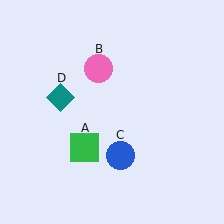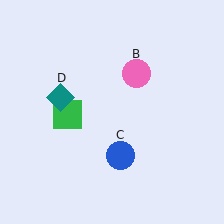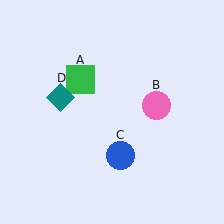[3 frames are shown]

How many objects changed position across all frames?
2 objects changed position: green square (object A), pink circle (object B).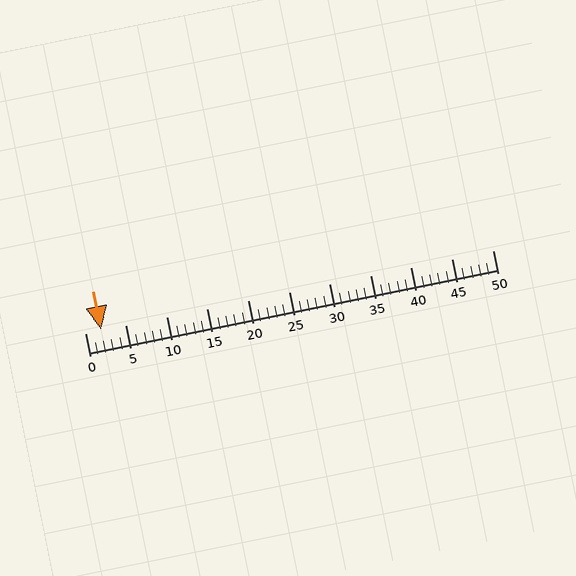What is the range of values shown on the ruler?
The ruler shows values from 0 to 50.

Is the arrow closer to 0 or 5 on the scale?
The arrow is closer to 0.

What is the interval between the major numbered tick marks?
The major tick marks are spaced 5 units apart.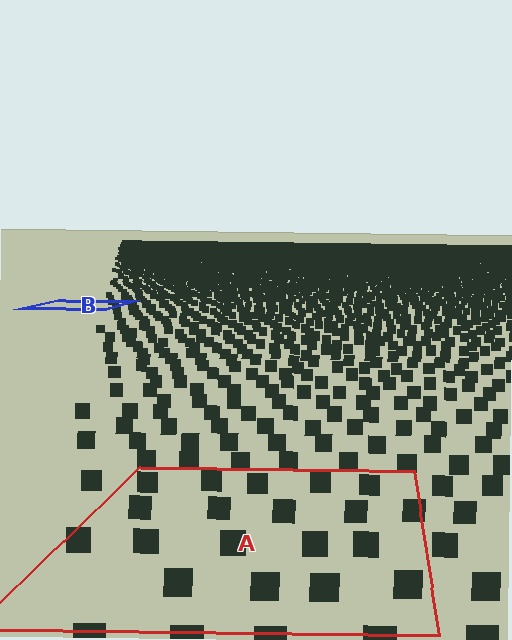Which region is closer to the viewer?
Region A is closer. The texture elements there are larger and more spread out.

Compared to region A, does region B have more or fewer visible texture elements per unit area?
Region B has more texture elements per unit area — they are packed more densely because it is farther away.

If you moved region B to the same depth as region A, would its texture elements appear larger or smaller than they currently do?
They would appear larger. At a closer depth, the same texture elements are projected at a bigger on-screen size.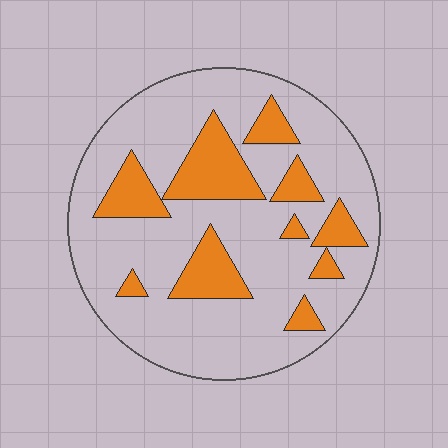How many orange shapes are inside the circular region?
10.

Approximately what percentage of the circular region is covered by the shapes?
Approximately 25%.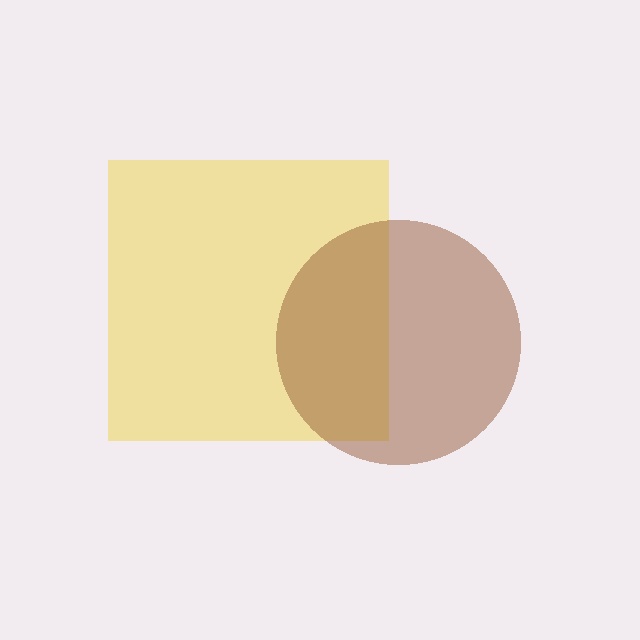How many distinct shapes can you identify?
There are 2 distinct shapes: a yellow square, a brown circle.